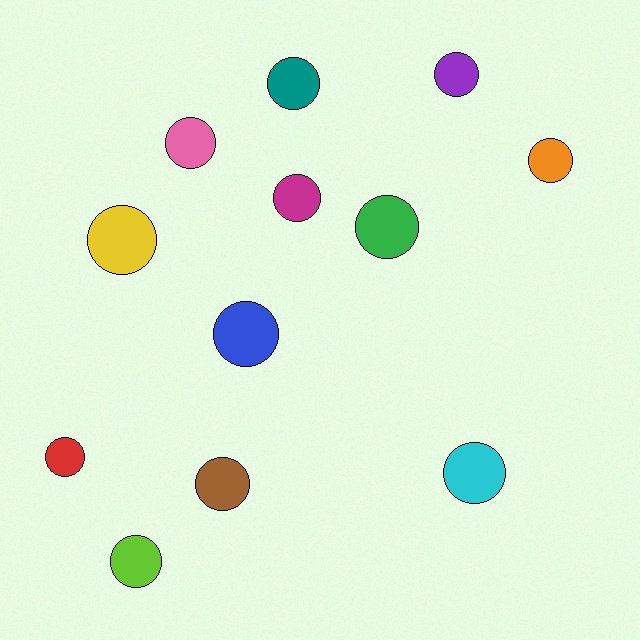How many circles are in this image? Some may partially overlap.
There are 12 circles.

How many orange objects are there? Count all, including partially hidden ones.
There is 1 orange object.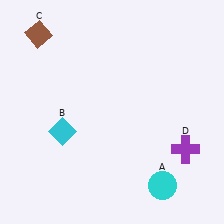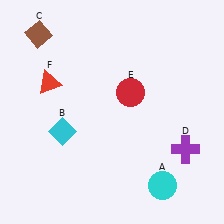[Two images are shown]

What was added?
A red circle (E), a red triangle (F) were added in Image 2.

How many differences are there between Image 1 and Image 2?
There are 2 differences between the two images.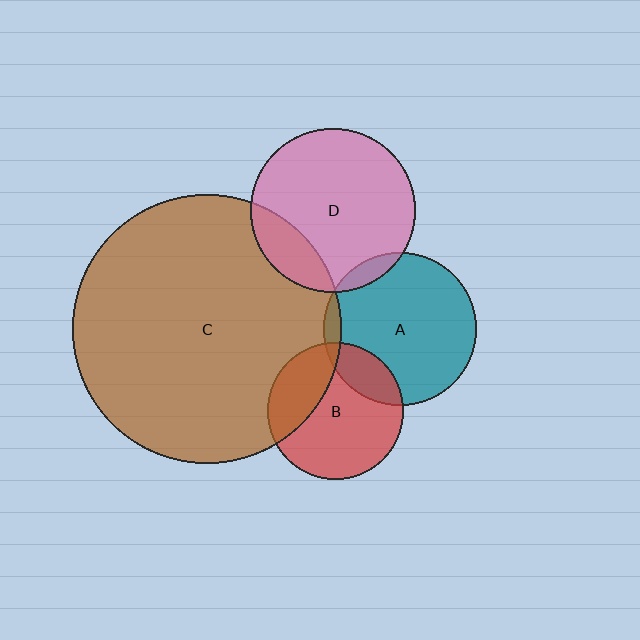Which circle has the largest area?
Circle C (brown).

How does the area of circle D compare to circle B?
Approximately 1.5 times.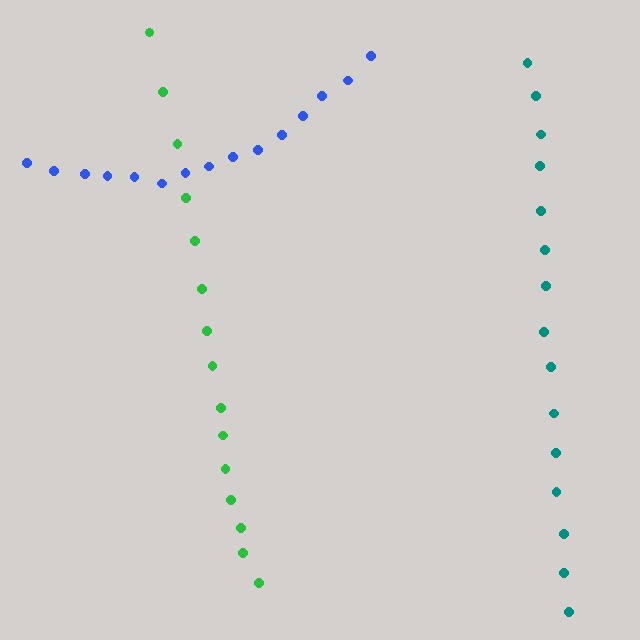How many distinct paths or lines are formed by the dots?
There are 3 distinct paths.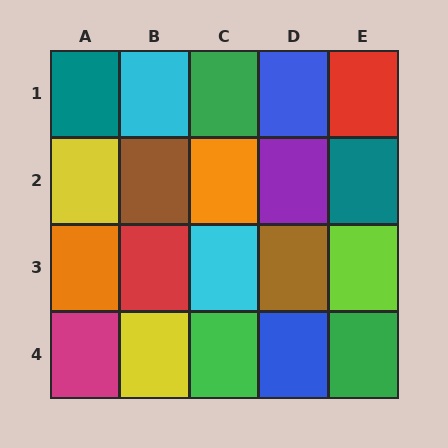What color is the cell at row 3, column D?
Brown.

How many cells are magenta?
1 cell is magenta.